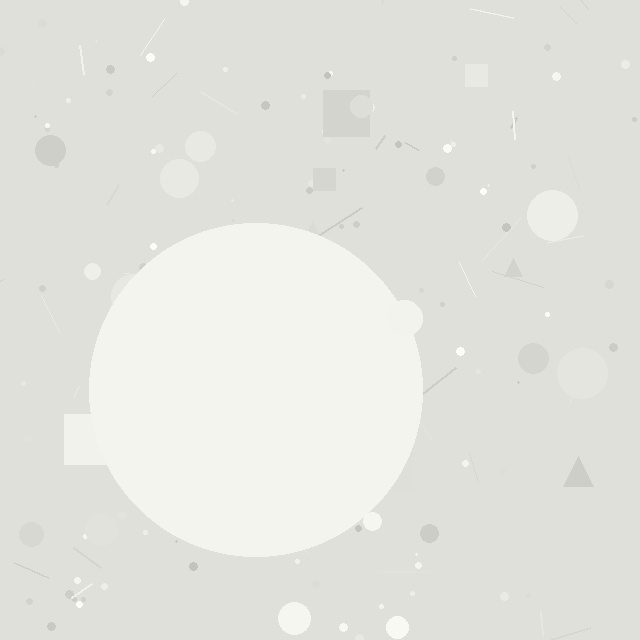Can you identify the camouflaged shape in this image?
The camouflaged shape is a circle.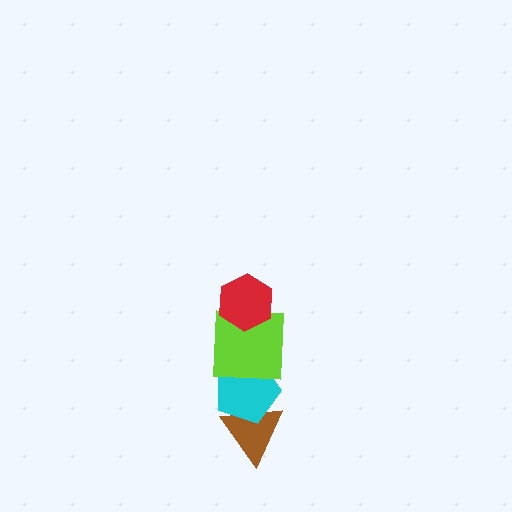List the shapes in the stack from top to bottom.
From top to bottom: the red hexagon, the lime square, the cyan pentagon, the brown triangle.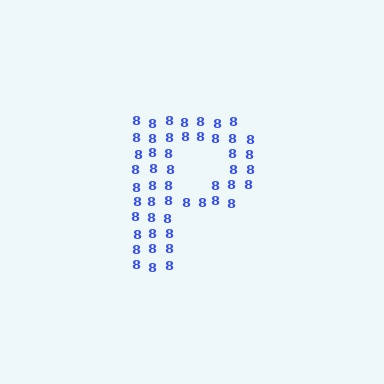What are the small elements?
The small elements are digit 8's.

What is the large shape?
The large shape is the letter P.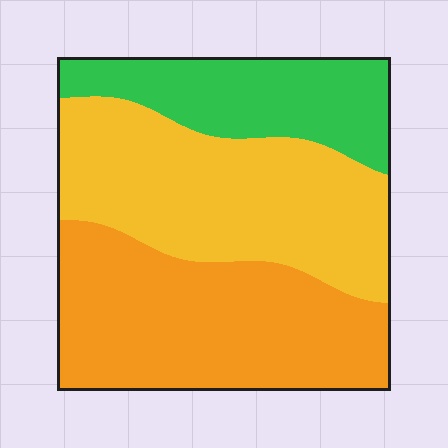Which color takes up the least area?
Green, at roughly 20%.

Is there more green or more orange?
Orange.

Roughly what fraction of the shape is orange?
Orange takes up about two fifths (2/5) of the shape.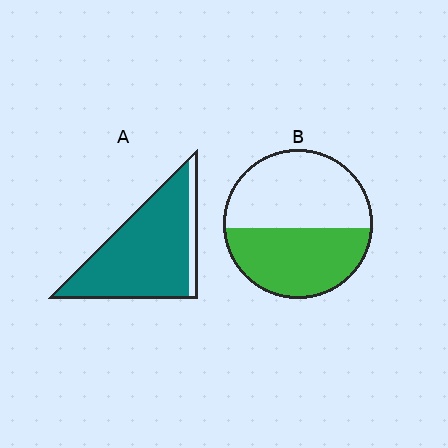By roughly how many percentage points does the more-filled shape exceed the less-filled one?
By roughly 40 percentage points (A over B).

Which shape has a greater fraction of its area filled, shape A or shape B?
Shape A.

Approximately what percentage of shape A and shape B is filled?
A is approximately 90% and B is approximately 45%.